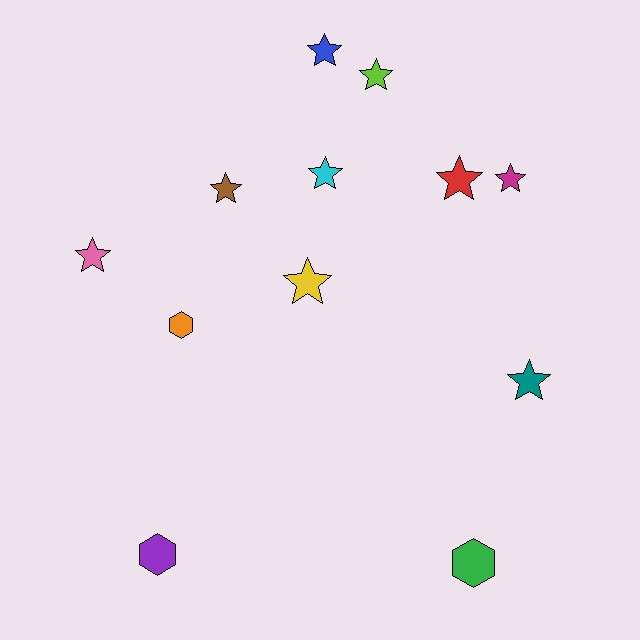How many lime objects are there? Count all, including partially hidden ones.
There is 1 lime object.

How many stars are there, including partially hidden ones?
There are 9 stars.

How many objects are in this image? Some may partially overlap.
There are 12 objects.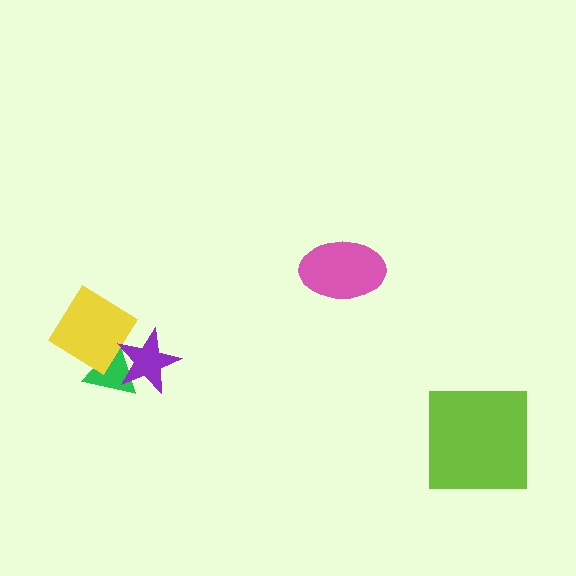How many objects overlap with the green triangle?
2 objects overlap with the green triangle.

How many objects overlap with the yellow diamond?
2 objects overlap with the yellow diamond.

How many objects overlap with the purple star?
2 objects overlap with the purple star.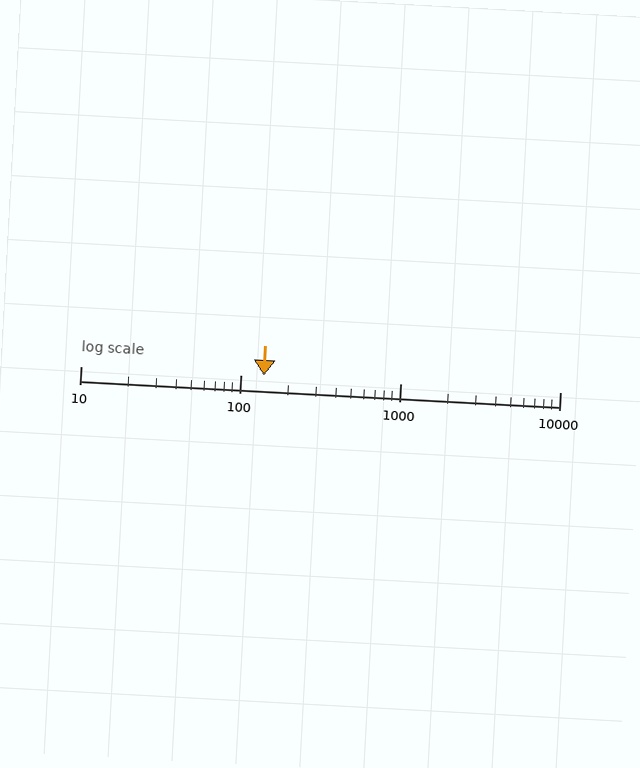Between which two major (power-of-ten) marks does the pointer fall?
The pointer is between 100 and 1000.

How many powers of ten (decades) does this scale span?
The scale spans 3 decades, from 10 to 10000.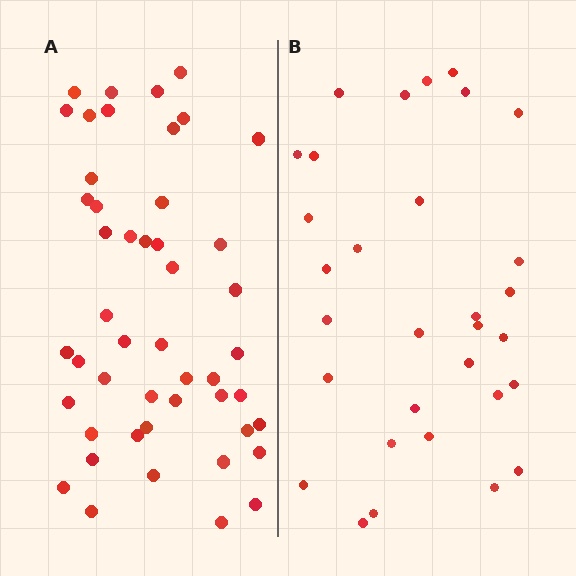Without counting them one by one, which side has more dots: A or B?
Region A (the left region) has more dots.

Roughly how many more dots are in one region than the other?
Region A has approximately 15 more dots than region B.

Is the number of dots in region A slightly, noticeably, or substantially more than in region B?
Region A has substantially more. The ratio is roughly 1.5 to 1.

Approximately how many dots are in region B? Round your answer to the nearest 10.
About 30 dots. (The exact count is 31, which rounds to 30.)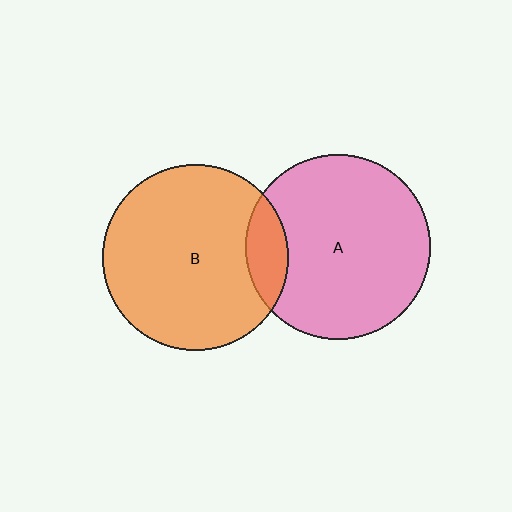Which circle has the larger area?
Circle B (orange).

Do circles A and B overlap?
Yes.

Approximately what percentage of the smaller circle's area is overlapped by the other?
Approximately 15%.